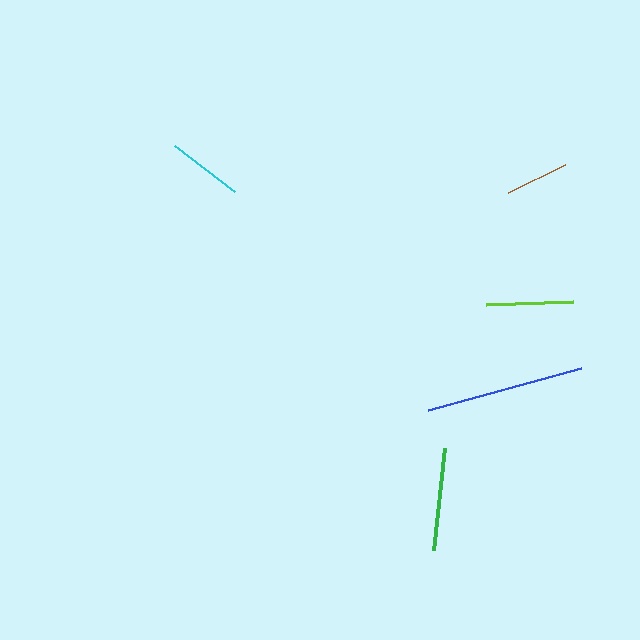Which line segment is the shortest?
The brown line is the shortest at approximately 64 pixels.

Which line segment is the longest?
The blue line is the longest at approximately 159 pixels.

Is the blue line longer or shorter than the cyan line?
The blue line is longer than the cyan line.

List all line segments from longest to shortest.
From longest to shortest: blue, green, lime, cyan, brown.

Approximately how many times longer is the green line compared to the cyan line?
The green line is approximately 1.4 times the length of the cyan line.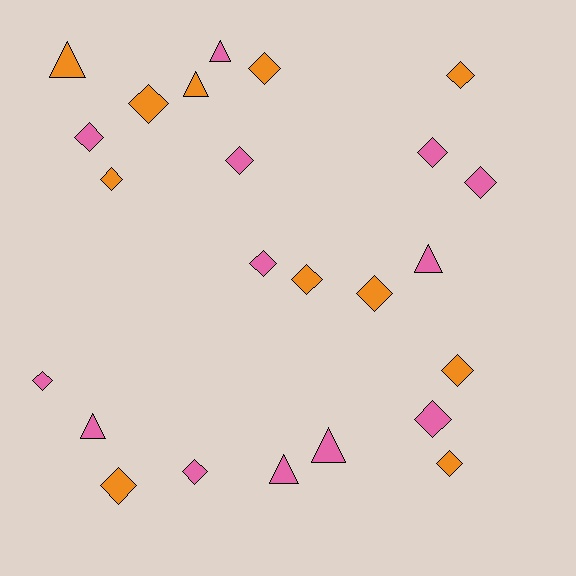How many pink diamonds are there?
There are 8 pink diamonds.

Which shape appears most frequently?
Diamond, with 17 objects.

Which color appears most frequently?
Pink, with 13 objects.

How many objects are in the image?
There are 24 objects.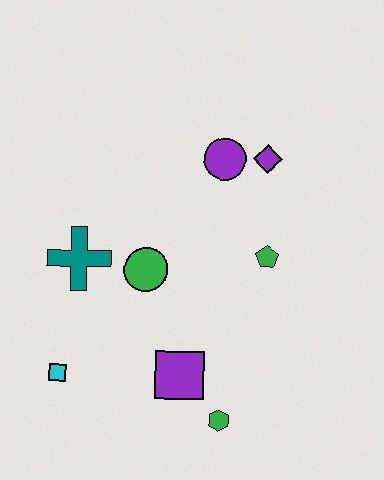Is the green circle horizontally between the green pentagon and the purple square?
No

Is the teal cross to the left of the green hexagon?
Yes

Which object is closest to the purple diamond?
The purple circle is closest to the purple diamond.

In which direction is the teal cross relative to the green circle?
The teal cross is to the left of the green circle.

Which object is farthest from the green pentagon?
The cyan square is farthest from the green pentagon.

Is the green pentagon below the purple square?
No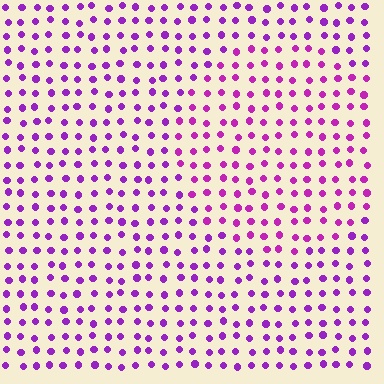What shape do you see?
I see a circle.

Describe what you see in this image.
The image is filled with small purple elements in a uniform arrangement. A circle-shaped region is visible where the elements are tinted to a slightly different hue, forming a subtle color boundary.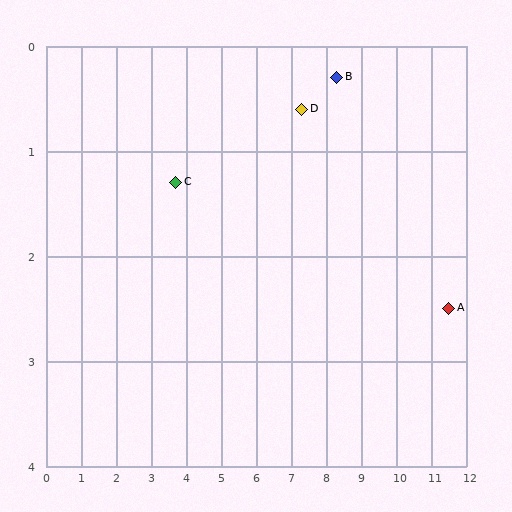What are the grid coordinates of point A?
Point A is at approximately (11.5, 2.5).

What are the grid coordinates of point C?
Point C is at approximately (3.7, 1.3).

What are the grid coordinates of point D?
Point D is at approximately (7.3, 0.6).